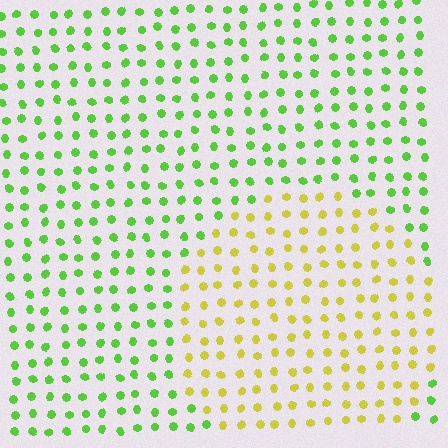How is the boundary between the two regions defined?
The boundary is defined purely by a slight shift in hue (about 49 degrees). Spacing, size, and orientation are identical on both sides.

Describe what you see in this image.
The image is filled with small lime elements in a uniform arrangement. A circle-shaped region is visible where the elements are tinted to a slightly different hue, forming a subtle color boundary.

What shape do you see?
I see a circle.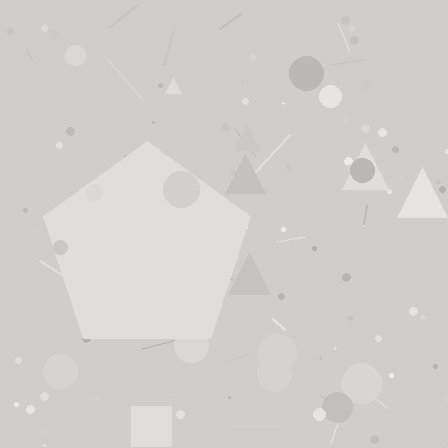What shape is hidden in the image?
A pentagon is hidden in the image.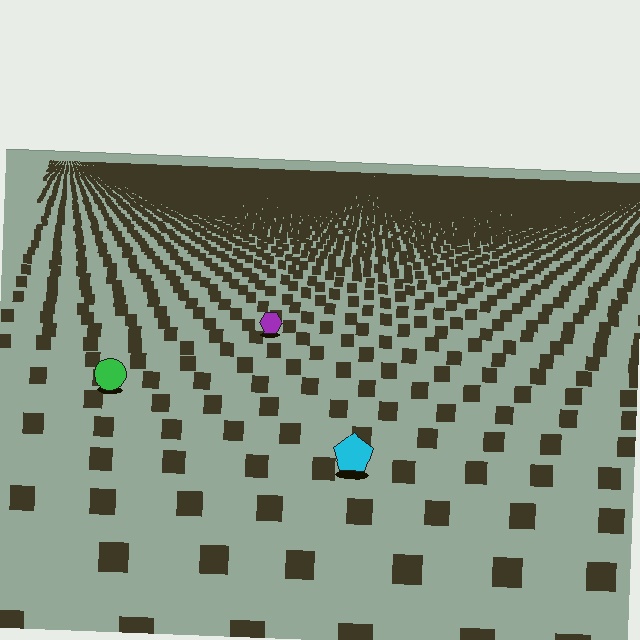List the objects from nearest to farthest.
From nearest to farthest: the cyan pentagon, the green circle, the purple hexagon.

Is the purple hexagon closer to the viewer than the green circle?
No. The green circle is closer — you can tell from the texture gradient: the ground texture is coarser near it.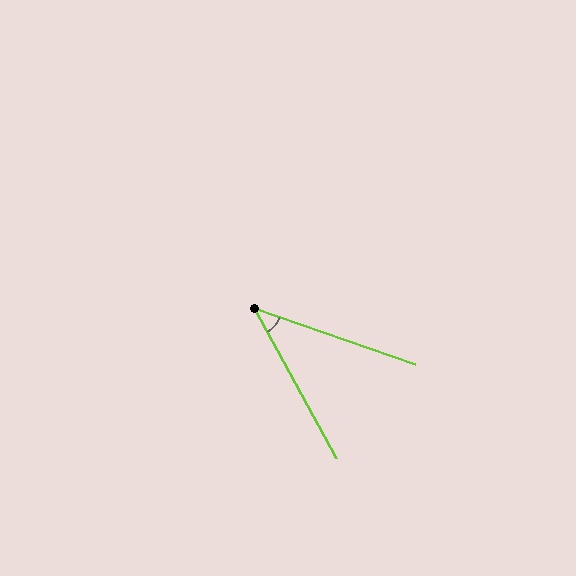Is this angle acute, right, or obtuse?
It is acute.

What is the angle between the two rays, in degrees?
Approximately 42 degrees.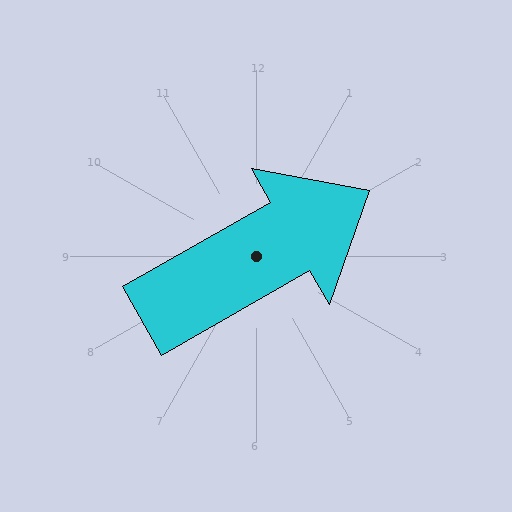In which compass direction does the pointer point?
Northeast.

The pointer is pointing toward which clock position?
Roughly 2 o'clock.